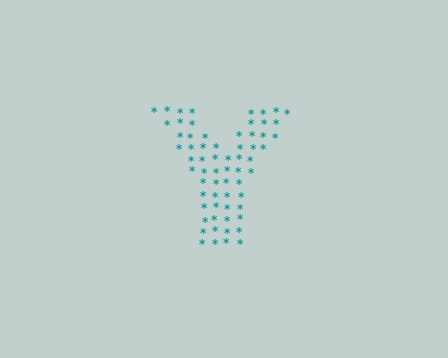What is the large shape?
The large shape is the letter Y.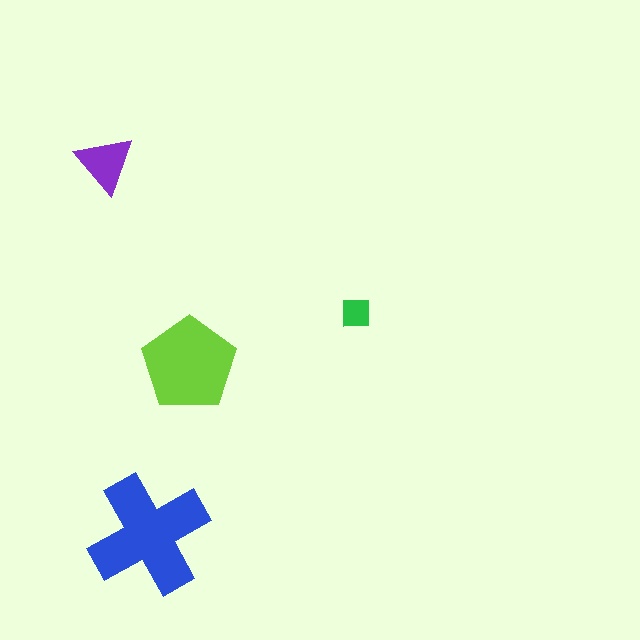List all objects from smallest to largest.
The green square, the purple triangle, the lime pentagon, the blue cross.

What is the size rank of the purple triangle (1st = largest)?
3rd.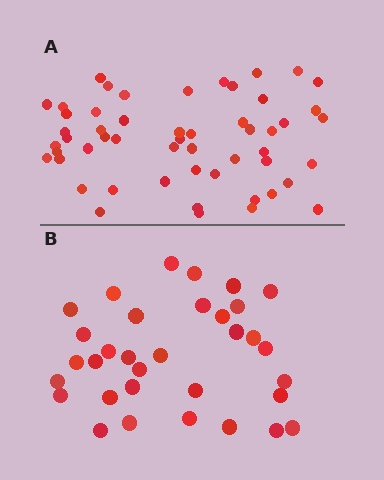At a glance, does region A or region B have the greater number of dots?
Region A (the top region) has more dots.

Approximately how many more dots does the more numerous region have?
Region A has approximately 20 more dots than region B.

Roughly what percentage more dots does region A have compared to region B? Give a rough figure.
About 60% more.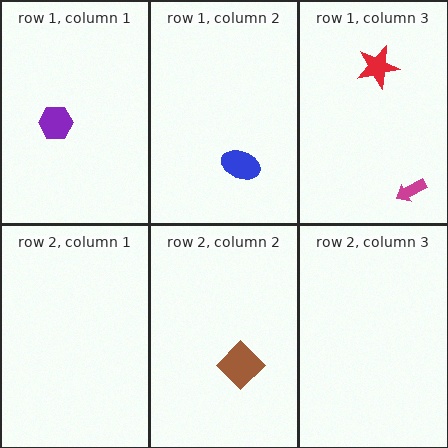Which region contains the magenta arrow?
The row 1, column 3 region.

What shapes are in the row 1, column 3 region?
The red star, the magenta arrow.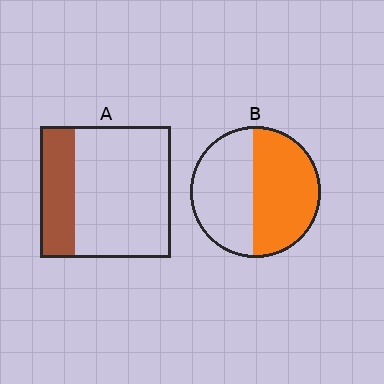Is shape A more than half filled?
No.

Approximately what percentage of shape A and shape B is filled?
A is approximately 25% and B is approximately 50%.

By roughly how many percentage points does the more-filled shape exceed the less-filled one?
By roughly 25 percentage points (B over A).